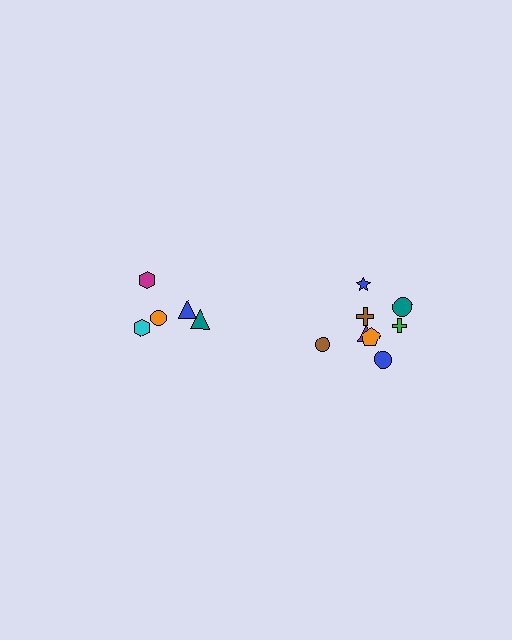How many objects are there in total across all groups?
There are 13 objects.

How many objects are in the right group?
There are 8 objects.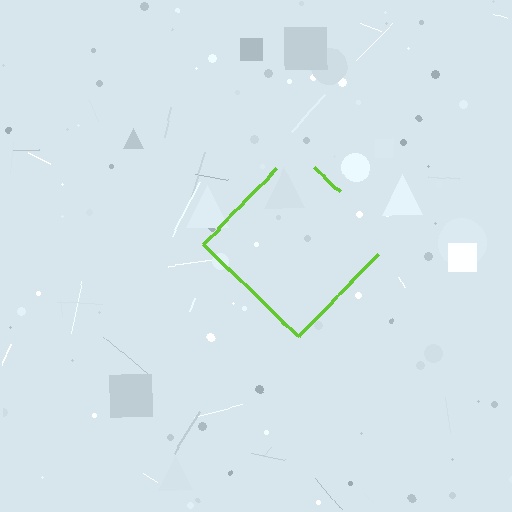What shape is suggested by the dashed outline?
The dashed outline suggests a diamond.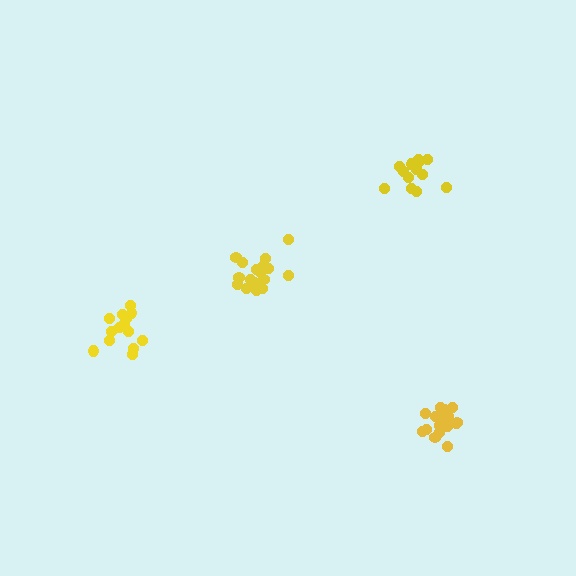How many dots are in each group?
Group 1: 19 dots, Group 2: 14 dots, Group 3: 14 dots, Group 4: 16 dots (63 total).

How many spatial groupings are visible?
There are 4 spatial groupings.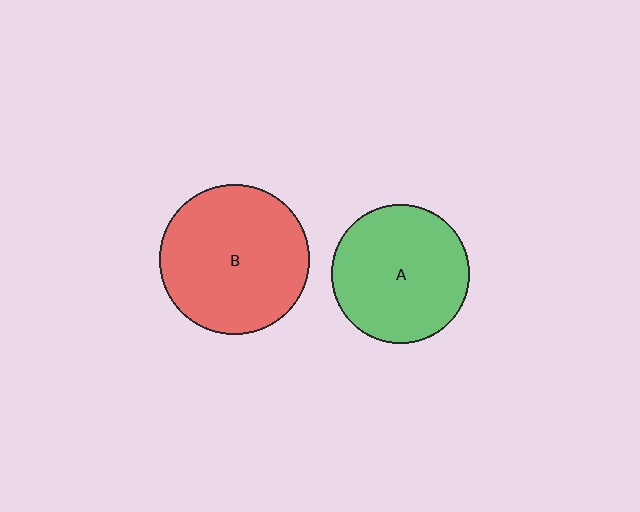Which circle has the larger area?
Circle B (red).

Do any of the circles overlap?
No, none of the circles overlap.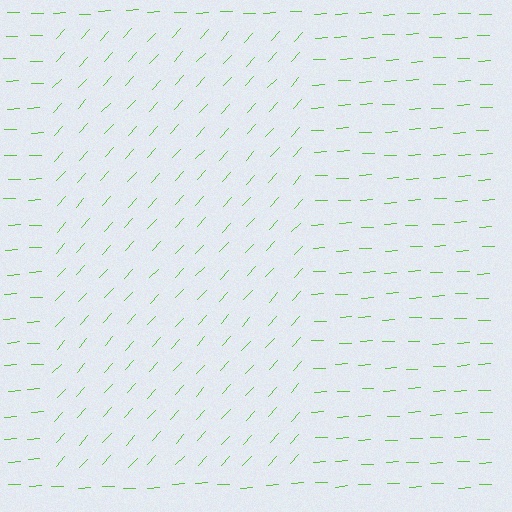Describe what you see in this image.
The image is filled with small lime line segments. A rectangle region in the image has lines oriented differently from the surrounding lines, creating a visible texture boundary.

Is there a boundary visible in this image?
Yes, there is a texture boundary formed by a change in line orientation.